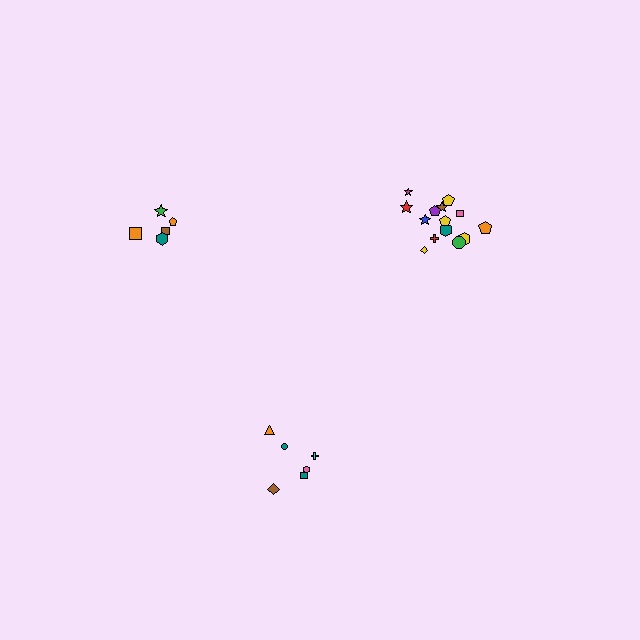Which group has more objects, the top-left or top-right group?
The top-right group.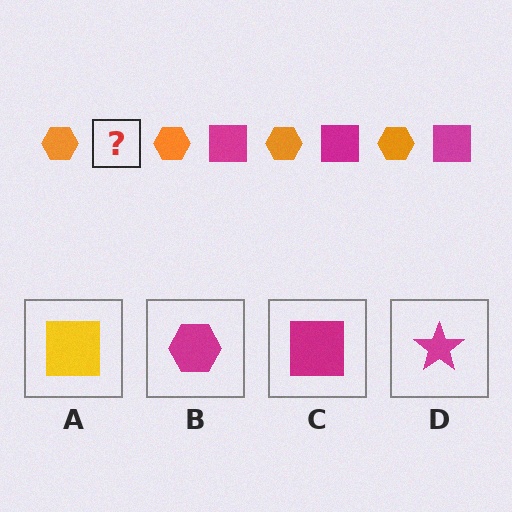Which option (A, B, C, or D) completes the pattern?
C.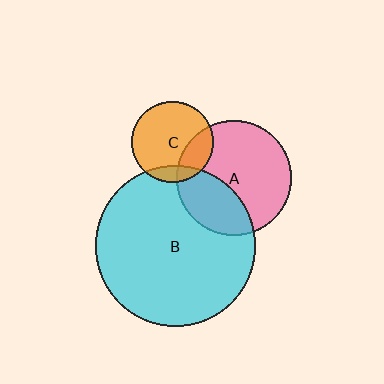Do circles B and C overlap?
Yes.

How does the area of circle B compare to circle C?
Approximately 3.9 times.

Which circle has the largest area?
Circle B (cyan).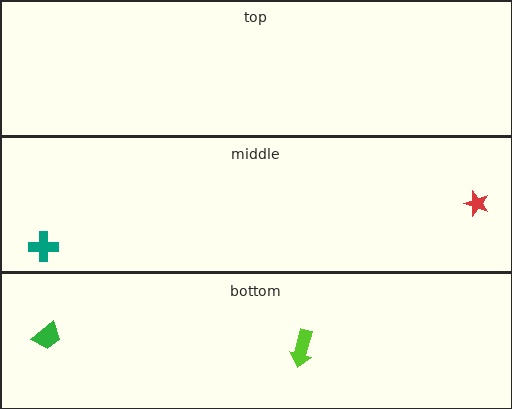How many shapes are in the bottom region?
2.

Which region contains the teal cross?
The middle region.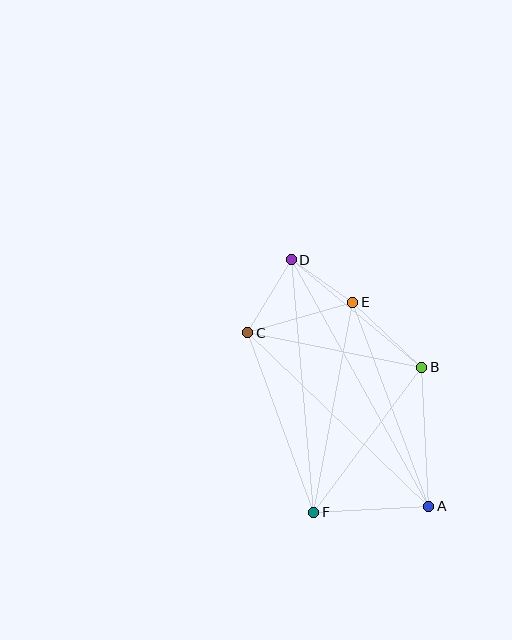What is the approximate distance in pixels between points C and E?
The distance between C and E is approximately 109 pixels.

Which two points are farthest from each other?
Points A and D are farthest from each other.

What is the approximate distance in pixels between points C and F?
The distance between C and F is approximately 191 pixels.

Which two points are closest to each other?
Points D and E are closest to each other.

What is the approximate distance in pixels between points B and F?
The distance between B and F is approximately 181 pixels.